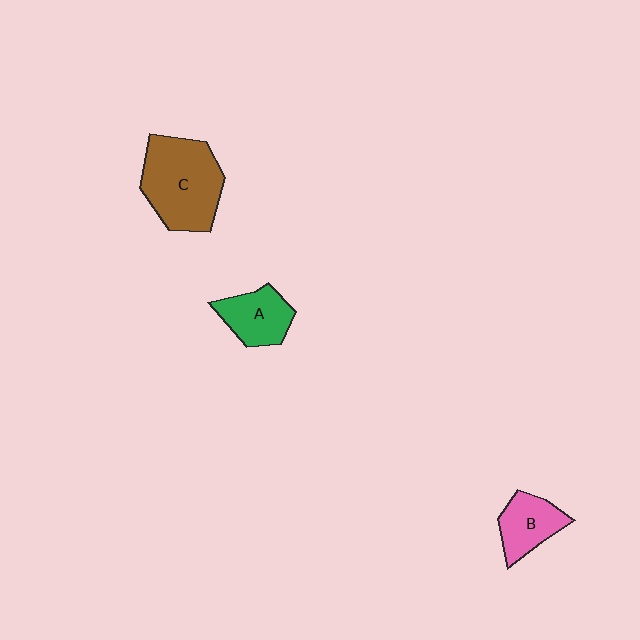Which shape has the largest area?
Shape C (brown).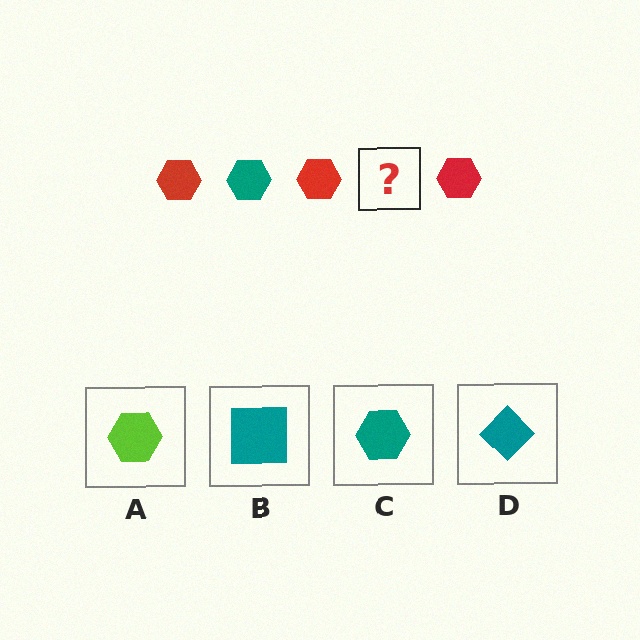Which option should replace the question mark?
Option C.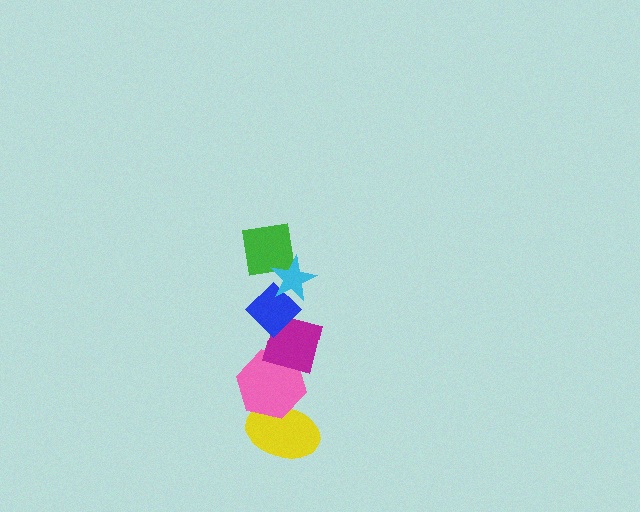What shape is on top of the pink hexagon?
The magenta square is on top of the pink hexagon.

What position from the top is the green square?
The green square is 2nd from the top.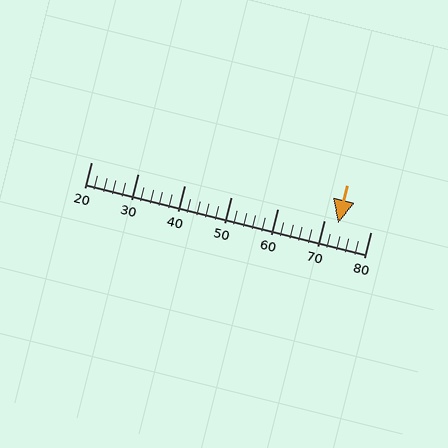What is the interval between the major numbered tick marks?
The major tick marks are spaced 10 units apart.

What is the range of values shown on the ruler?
The ruler shows values from 20 to 80.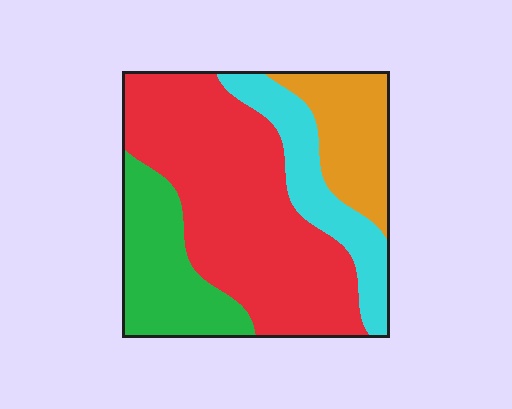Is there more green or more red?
Red.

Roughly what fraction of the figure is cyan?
Cyan takes up about one sixth (1/6) of the figure.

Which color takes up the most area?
Red, at roughly 50%.